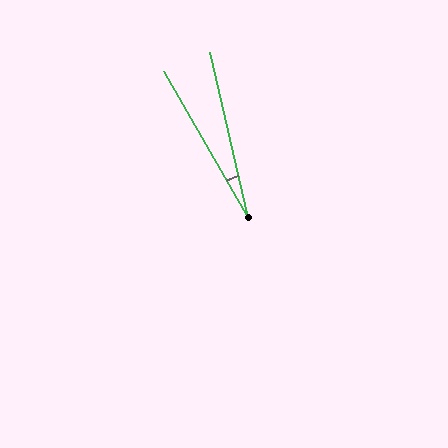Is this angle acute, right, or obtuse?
It is acute.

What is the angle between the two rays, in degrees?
Approximately 17 degrees.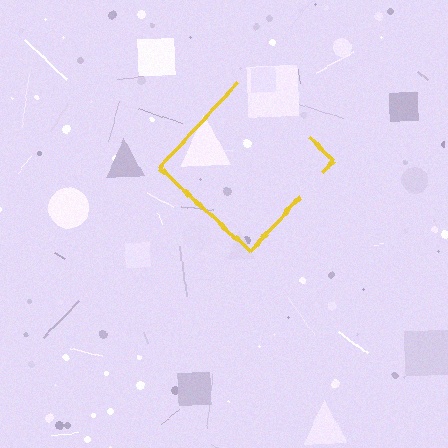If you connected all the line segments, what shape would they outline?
They would outline a diamond.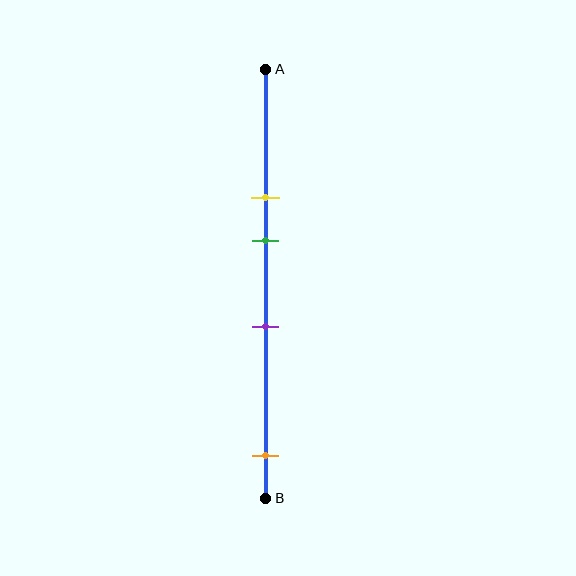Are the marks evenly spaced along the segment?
No, the marks are not evenly spaced.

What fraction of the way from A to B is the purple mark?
The purple mark is approximately 60% (0.6) of the way from A to B.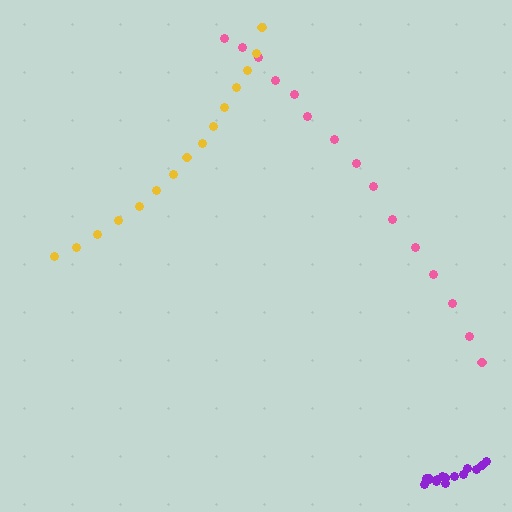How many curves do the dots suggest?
There are 3 distinct paths.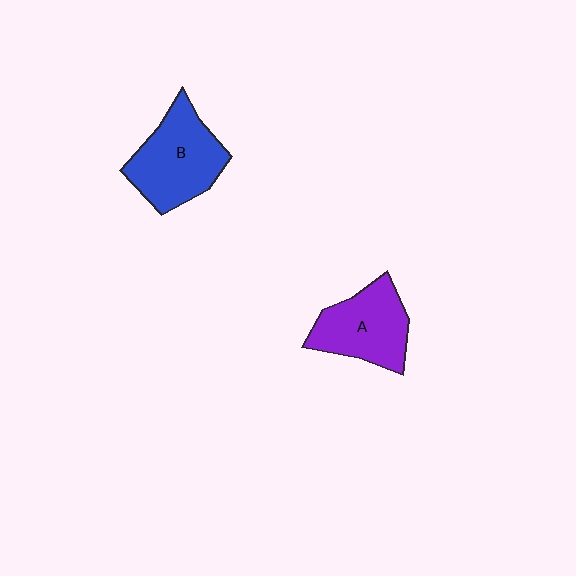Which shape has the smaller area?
Shape A (purple).